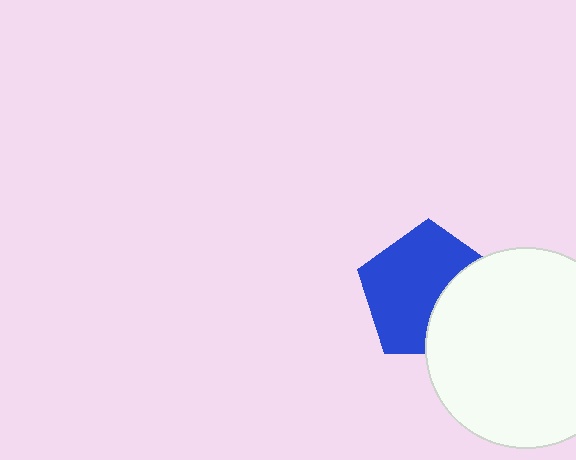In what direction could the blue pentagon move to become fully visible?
The blue pentagon could move left. That would shift it out from behind the white circle entirely.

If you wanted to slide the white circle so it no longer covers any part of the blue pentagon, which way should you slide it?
Slide it right — that is the most direct way to separate the two shapes.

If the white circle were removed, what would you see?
You would see the complete blue pentagon.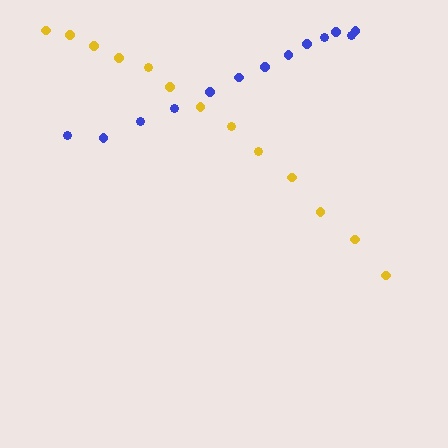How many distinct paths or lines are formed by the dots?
There are 2 distinct paths.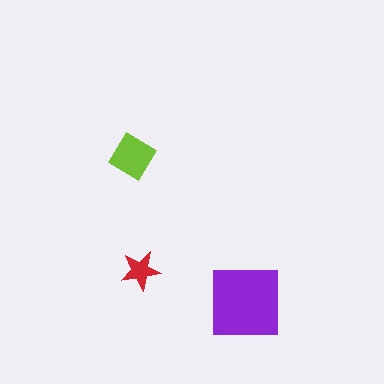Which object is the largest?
The purple square.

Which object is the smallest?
The red star.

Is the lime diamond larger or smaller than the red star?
Larger.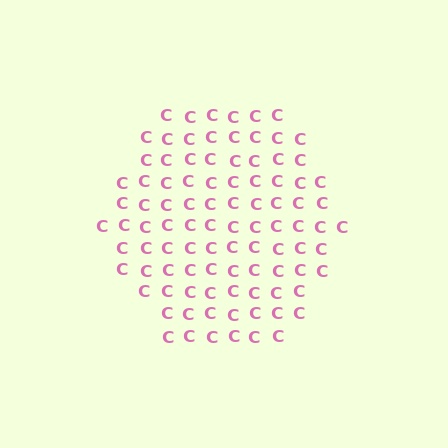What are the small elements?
The small elements are letter C's.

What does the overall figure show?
The overall figure shows a hexagon.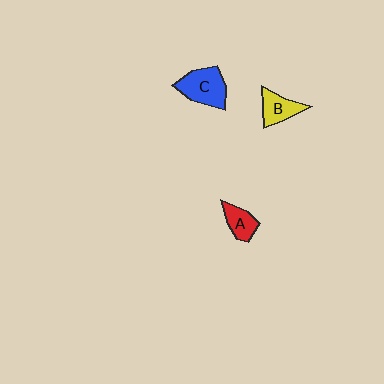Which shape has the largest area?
Shape C (blue).